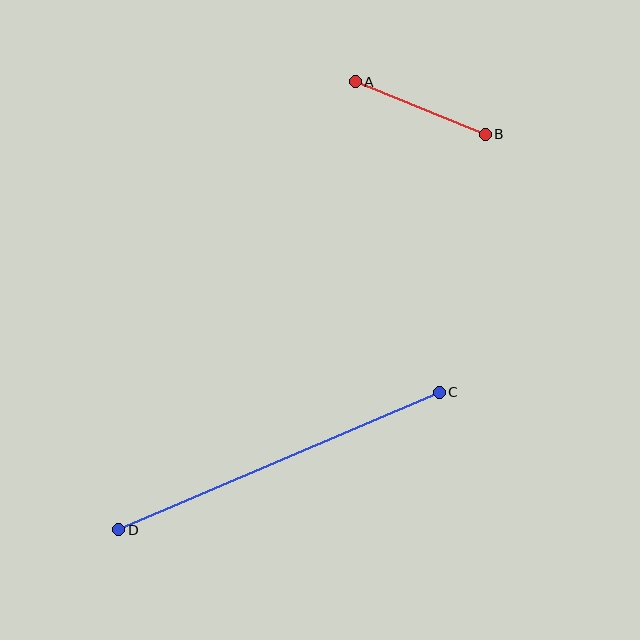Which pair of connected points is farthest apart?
Points C and D are farthest apart.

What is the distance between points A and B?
The distance is approximately 140 pixels.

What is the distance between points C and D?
The distance is approximately 349 pixels.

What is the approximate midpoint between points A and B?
The midpoint is at approximately (420, 108) pixels.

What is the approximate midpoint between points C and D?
The midpoint is at approximately (279, 461) pixels.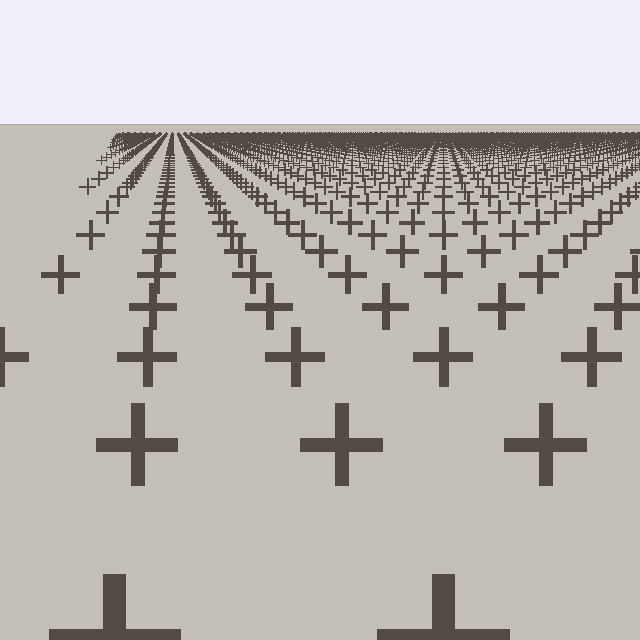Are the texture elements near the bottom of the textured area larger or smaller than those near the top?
Larger. Near the bottom, elements are closer to the viewer and appear at a bigger on-screen size.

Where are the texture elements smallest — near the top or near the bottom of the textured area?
Near the top.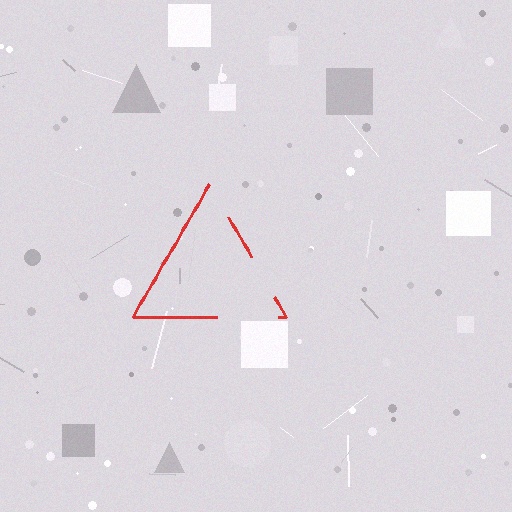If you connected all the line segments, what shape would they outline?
They would outline a triangle.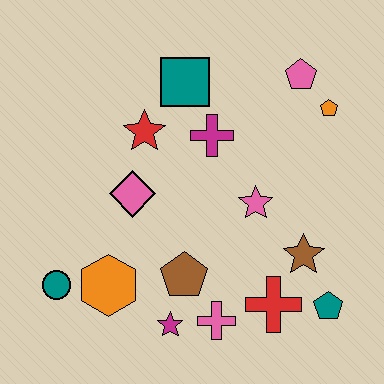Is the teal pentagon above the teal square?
No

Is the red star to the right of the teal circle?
Yes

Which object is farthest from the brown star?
The teal circle is farthest from the brown star.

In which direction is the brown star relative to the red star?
The brown star is to the right of the red star.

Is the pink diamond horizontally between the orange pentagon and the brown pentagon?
No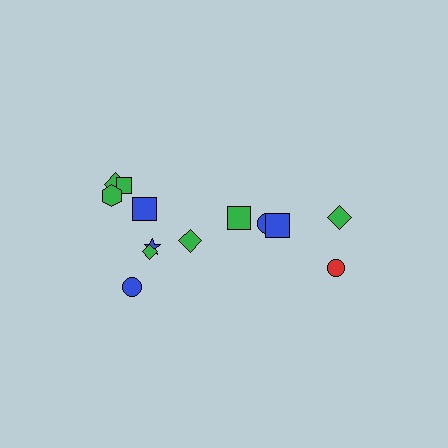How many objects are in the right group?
There are 5 objects.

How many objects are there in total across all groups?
There are 13 objects.